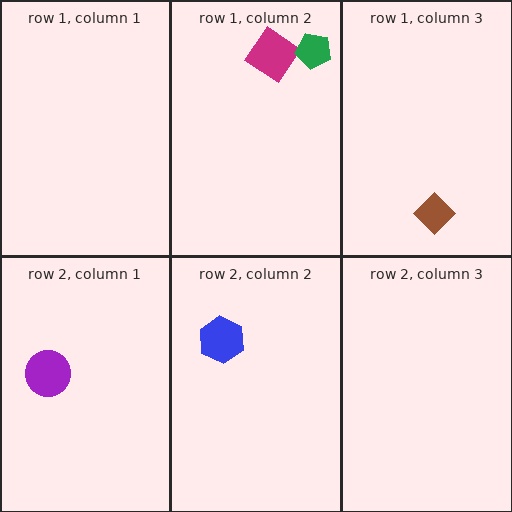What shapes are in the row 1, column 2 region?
The magenta diamond, the green pentagon.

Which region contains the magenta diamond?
The row 1, column 2 region.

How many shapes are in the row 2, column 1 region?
1.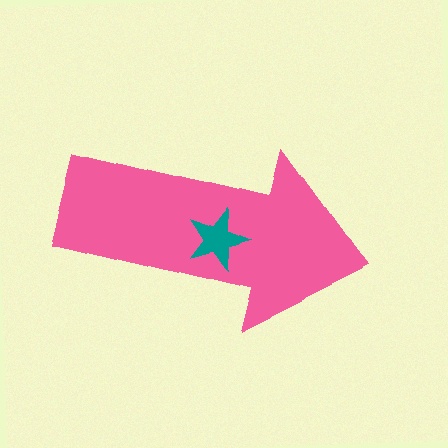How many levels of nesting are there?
2.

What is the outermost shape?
The pink arrow.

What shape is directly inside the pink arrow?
The teal star.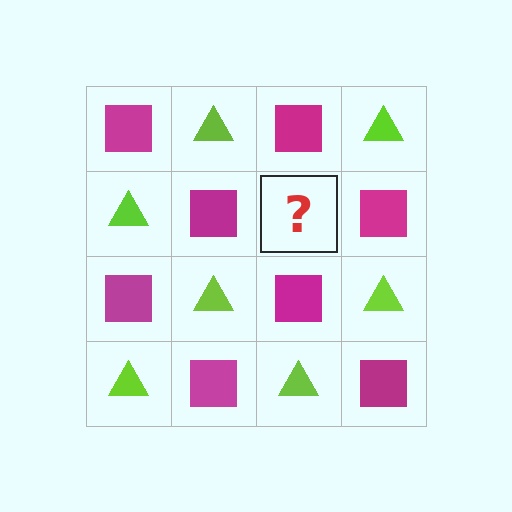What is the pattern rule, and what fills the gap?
The rule is that it alternates magenta square and lime triangle in a checkerboard pattern. The gap should be filled with a lime triangle.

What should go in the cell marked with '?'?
The missing cell should contain a lime triangle.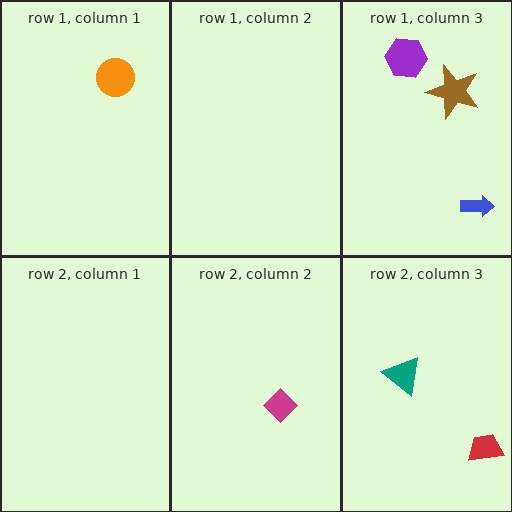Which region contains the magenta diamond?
The row 2, column 2 region.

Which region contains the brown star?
The row 1, column 3 region.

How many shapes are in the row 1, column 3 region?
3.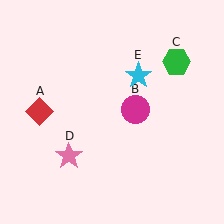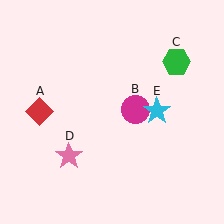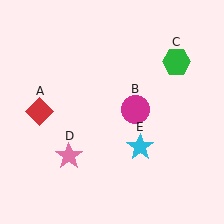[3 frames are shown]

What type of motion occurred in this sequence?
The cyan star (object E) rotated clockwise around the center of the scene.